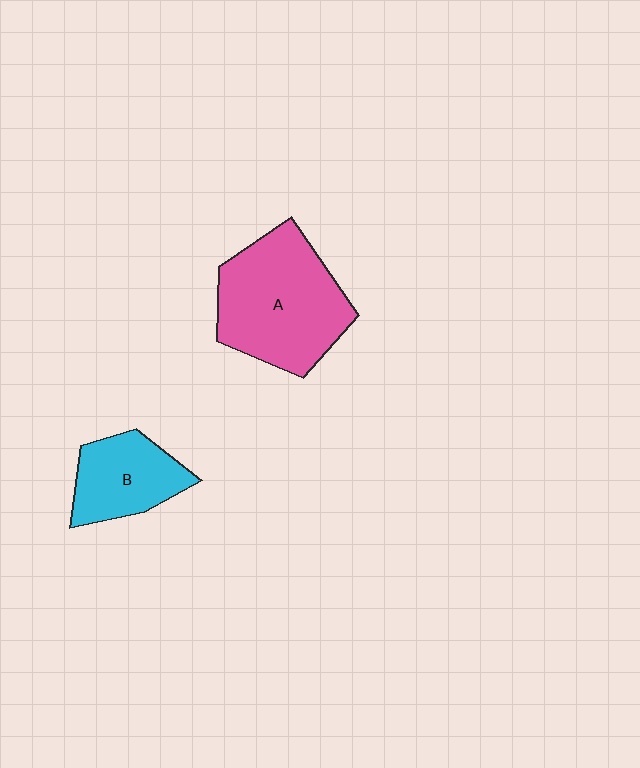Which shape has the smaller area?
Shape B (cyan).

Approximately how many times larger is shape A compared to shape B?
Approximately 1.8 times.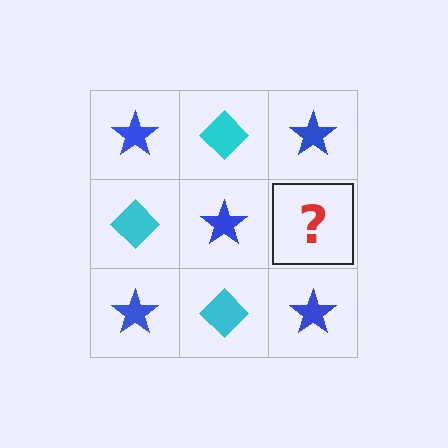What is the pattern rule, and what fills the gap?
The rule is that it alternates blue star and cyan diamond in a checkerboard pattern. The gap should be filled with a cyan diamond.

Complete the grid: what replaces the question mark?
The question mark should be replaced with a cyan diamond.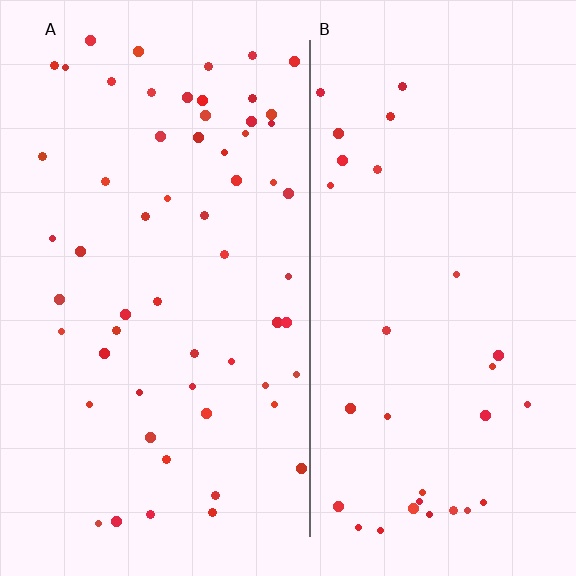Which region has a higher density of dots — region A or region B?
A (the left).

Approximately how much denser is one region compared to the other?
Approximately 1.9× — region A over region B.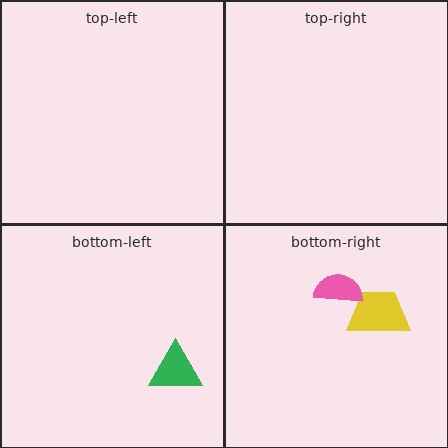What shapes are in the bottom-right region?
The yellow trapezoid, the pink semicircle.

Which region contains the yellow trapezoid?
The bottom-right region.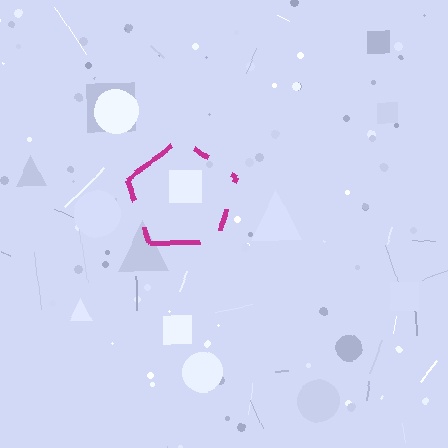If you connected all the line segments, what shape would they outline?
They would outline a pentagon.